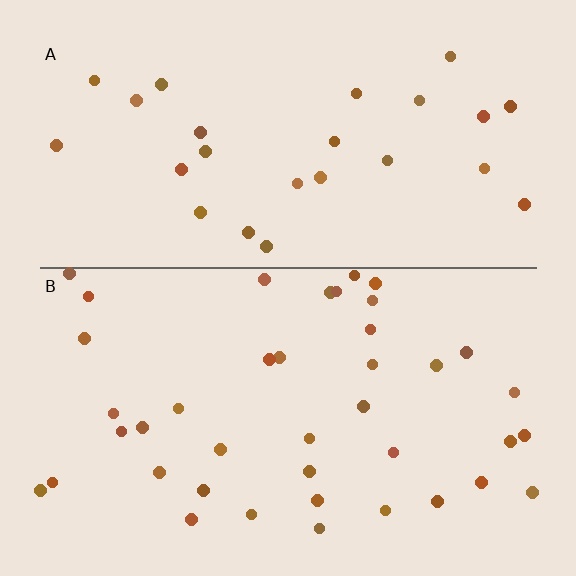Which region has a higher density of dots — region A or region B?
B (the bottom).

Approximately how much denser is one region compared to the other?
Approximately 1.6× — region B over region A.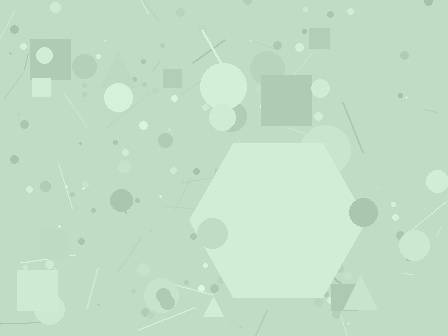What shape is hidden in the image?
A hexagon is hidden in the image.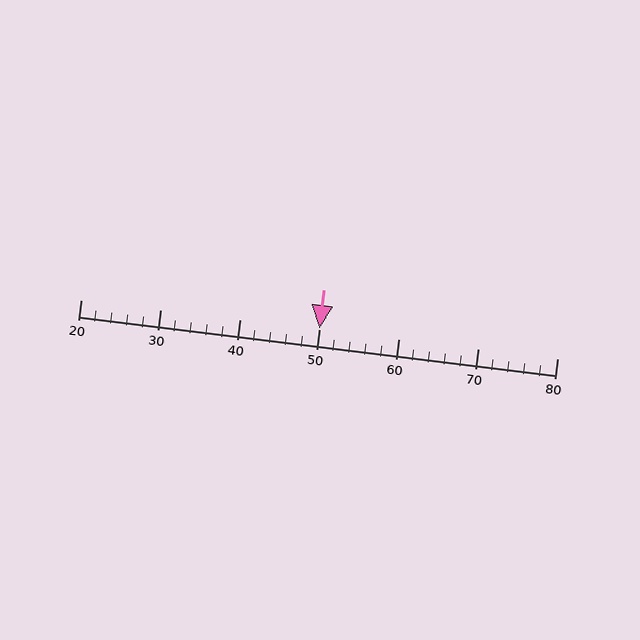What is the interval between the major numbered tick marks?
The major tick marks are spaced 10 units apart.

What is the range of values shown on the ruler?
The ruler shows values from 20 to 80.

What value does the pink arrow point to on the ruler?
The pink arrow points to approximately 50.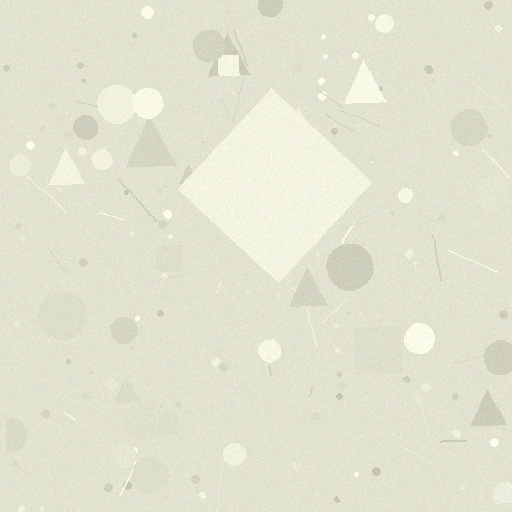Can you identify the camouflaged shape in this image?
The camouflaged shape is a diamond.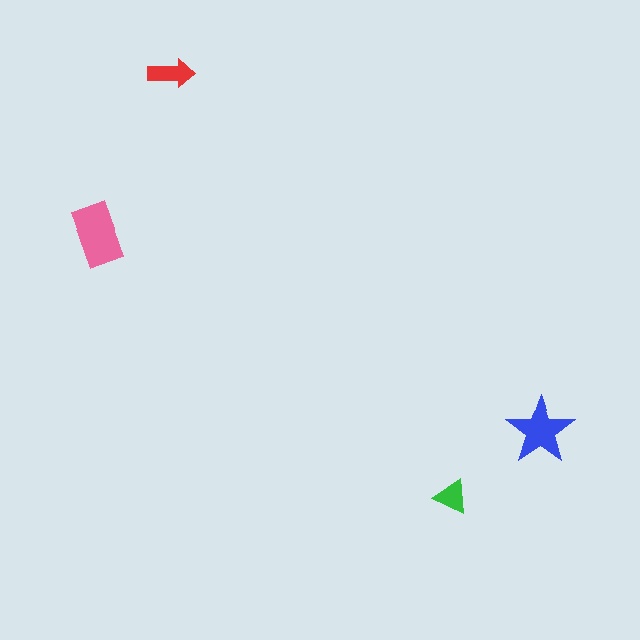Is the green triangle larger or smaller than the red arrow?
Smaller.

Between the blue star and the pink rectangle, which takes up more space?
The pink rectangle.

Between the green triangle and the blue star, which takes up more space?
The blue star.